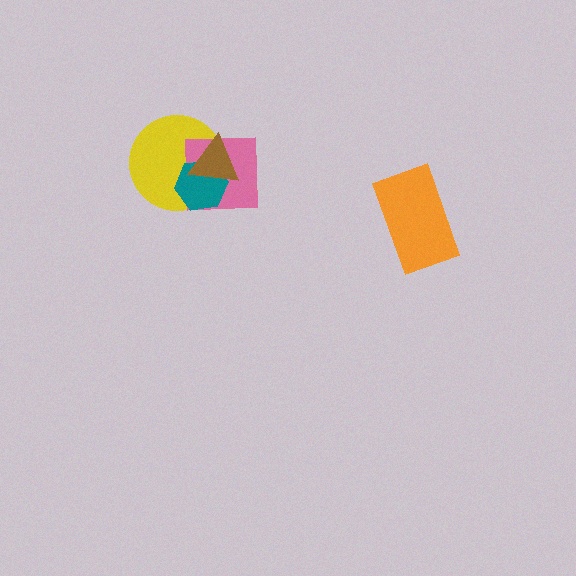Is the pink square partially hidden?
Yes, it is partially covered by another shape.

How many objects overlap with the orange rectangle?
0 objects overlap with the orange rectangle.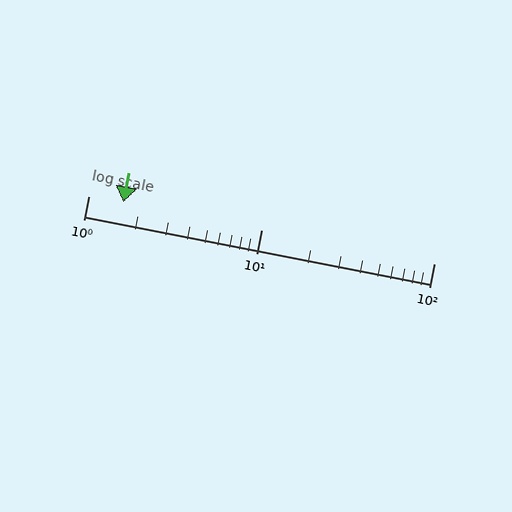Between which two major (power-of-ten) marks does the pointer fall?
The pointer is between 1 and 10.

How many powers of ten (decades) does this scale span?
The scale spans 2 decades, from 1 to 100.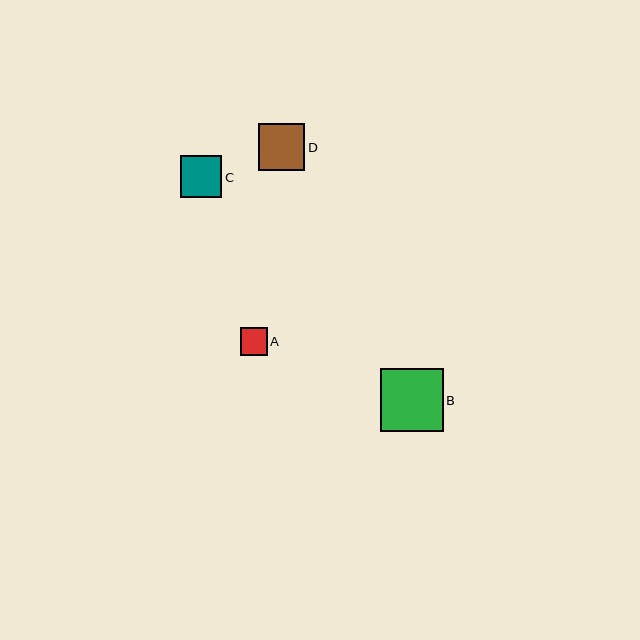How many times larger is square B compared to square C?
Square B is approximately 1.5 times the size of square C.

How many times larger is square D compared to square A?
Square D is approximately 1.7 times the size of square A.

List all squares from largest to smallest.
From largest to smallest: B, D, C, A.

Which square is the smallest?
Square A is the smallest with a size of approximately 27 pixels.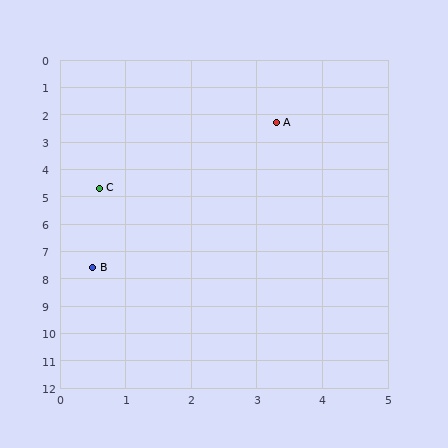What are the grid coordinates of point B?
Point B is at approximately (0.5, 7.6).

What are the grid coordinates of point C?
Point C is at approximately (0.6, 4.7).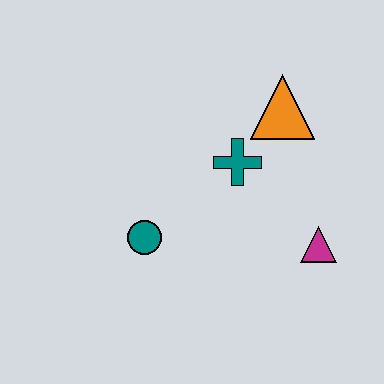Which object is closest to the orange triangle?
The teal cross is closest to the orange triangle.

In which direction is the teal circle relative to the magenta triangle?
The teal circle is to the left of the magenta triangle.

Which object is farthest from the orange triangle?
The teal circle is farthest from the orange triangle.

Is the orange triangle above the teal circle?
Yes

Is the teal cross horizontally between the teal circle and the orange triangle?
Yes